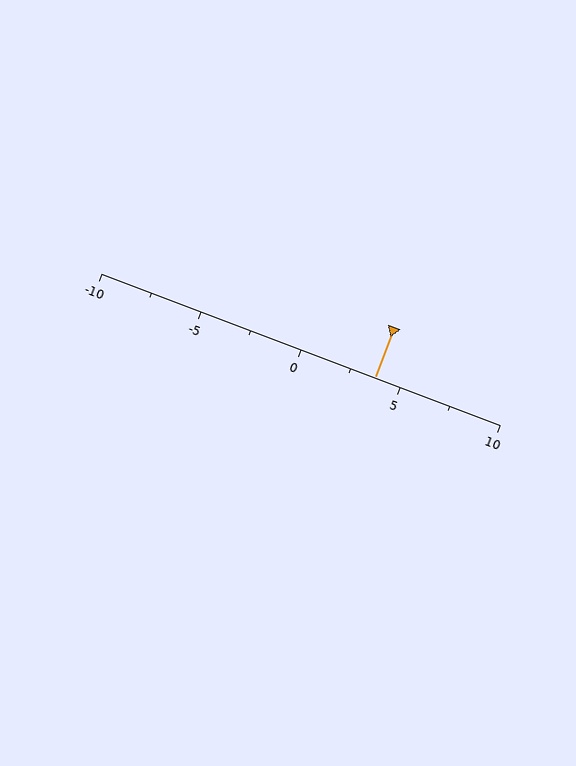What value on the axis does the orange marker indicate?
The marker indicates approximately 3.8.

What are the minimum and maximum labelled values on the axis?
The axis runs from -10 to 10.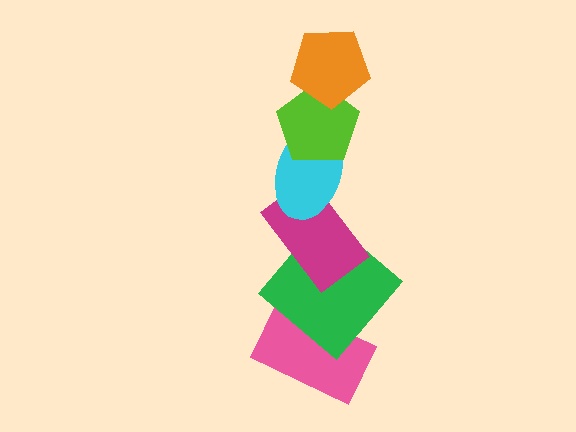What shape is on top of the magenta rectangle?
The cyan ellipse is on top of the magenta rectangle.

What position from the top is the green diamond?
The green diamond is 5th from the top.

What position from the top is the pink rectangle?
The pink rectangle is 6th from the top.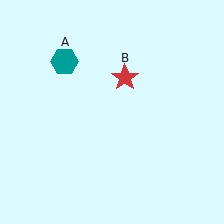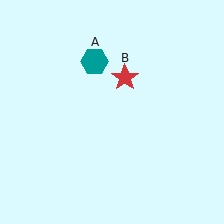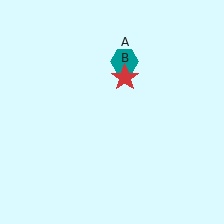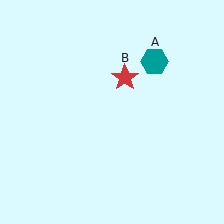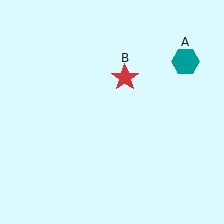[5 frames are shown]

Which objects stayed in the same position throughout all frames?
Red star (object B) remained stationary.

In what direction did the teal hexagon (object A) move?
The teal hexagon (object A) moved right.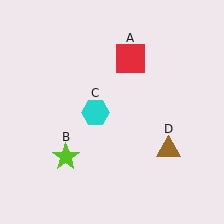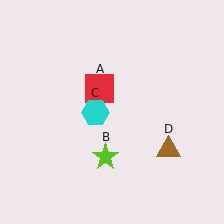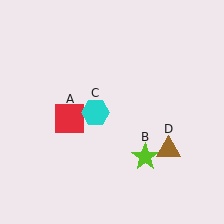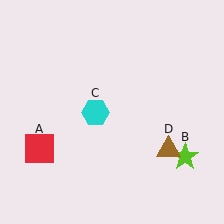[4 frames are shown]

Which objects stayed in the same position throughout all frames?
Cyan hexagon (object C) and brown triangle (object D) remained stationary.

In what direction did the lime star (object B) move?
The lime star (object B) moved right.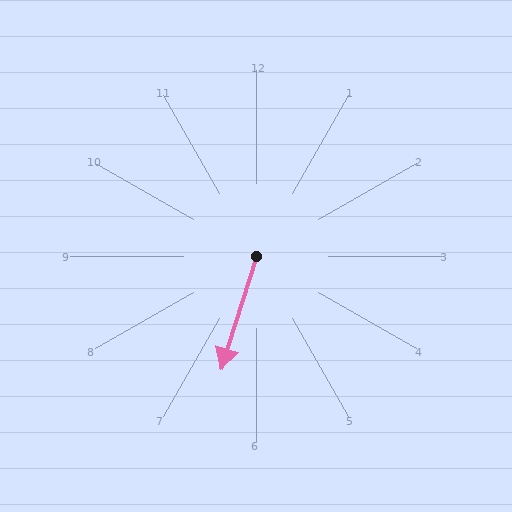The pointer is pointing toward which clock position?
Roughly 7 o'clock.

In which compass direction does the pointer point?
South.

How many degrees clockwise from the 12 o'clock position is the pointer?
Approximately 197 degrees.